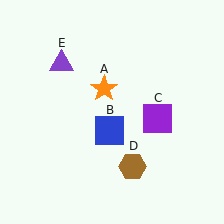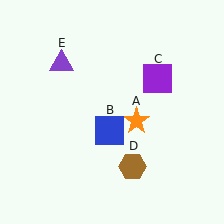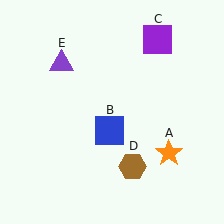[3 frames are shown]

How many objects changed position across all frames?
2 objects changed position: orange star (object A), purple square (object C).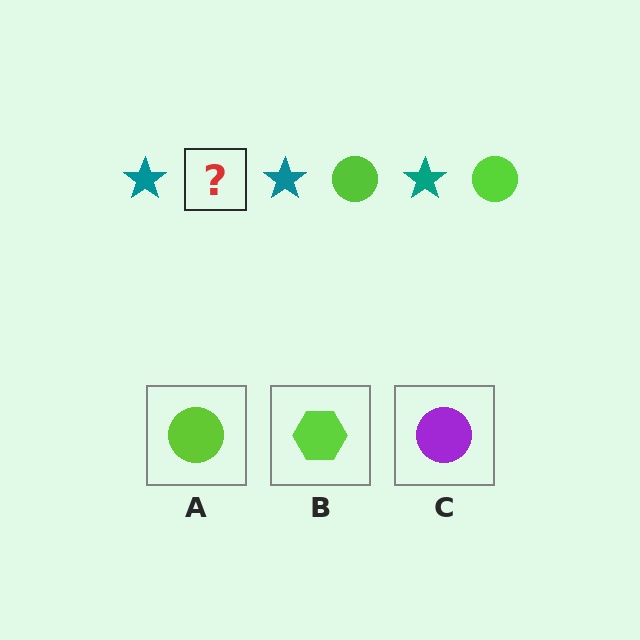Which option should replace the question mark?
Option A.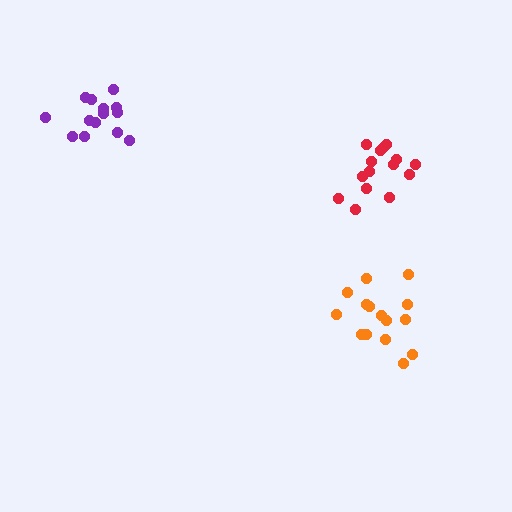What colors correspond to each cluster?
The clusters are colored: orange, red, purple.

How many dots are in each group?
Group 1: 15 dots, Group 2: 15 dots, Group 3: 14 dots (44 total).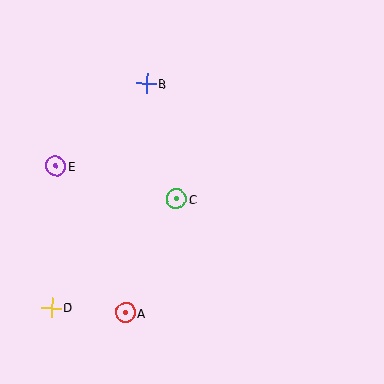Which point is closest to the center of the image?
Point C at (177, 199) is closest to the center.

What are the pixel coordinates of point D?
Point D is at (52, 308).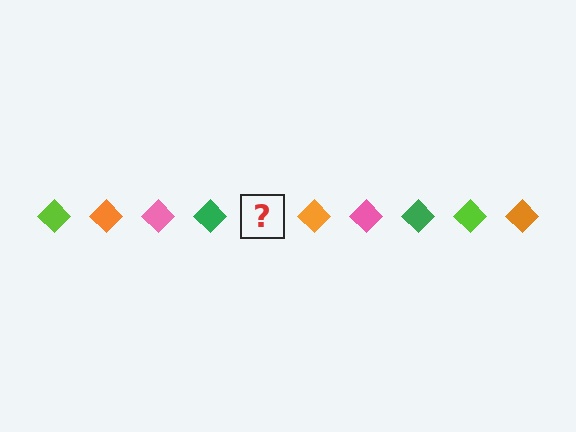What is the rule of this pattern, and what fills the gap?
The rule is that the pattern cycles through lime, orange, pink, green diamonds. The gap should be filled with a lime diamond.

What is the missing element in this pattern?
The missing element is a lime diamond.